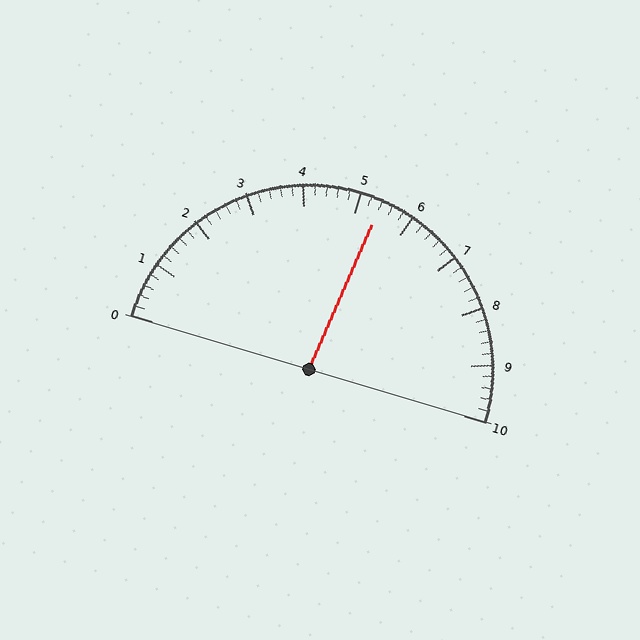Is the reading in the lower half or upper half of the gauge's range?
The reading is in the upper half of the range (0 to 10).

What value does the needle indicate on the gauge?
The needle indicates approximately 5.4.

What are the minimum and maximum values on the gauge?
The gauge ranges from 0 to 10.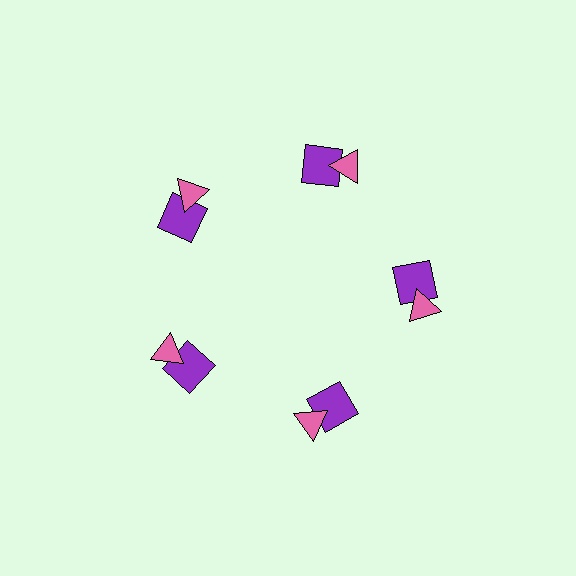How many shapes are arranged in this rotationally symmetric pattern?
There are 10 shapes, arranged in 5 groups of 2.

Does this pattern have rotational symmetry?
Yes, this pattern has 5-fold rotational symmetry. It looks the same after rotating 72 degrees around the center.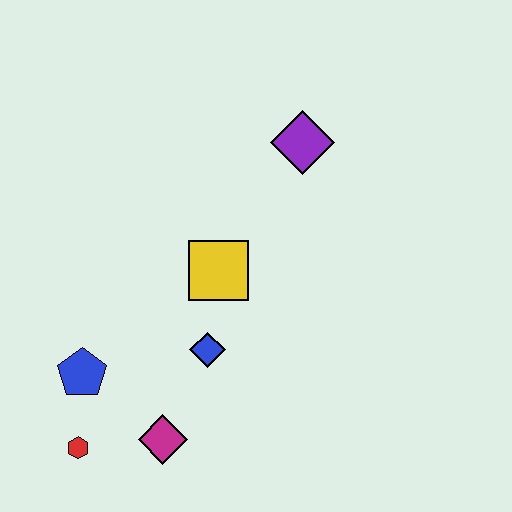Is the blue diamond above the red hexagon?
Yes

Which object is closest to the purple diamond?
The yellow square is closest to the purple diamond.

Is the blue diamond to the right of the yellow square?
No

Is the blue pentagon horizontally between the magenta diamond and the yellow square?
No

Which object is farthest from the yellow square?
The red hexagon is farthest from the yellow square.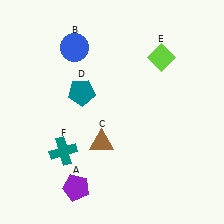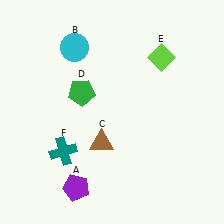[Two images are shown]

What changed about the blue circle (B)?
In Image 1, B is blue. In Image 2, it changed to cyan.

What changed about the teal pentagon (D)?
In Image 1, D is teal. In Image 2, it changed to green.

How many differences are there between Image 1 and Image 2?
There are 2 differences between the two images.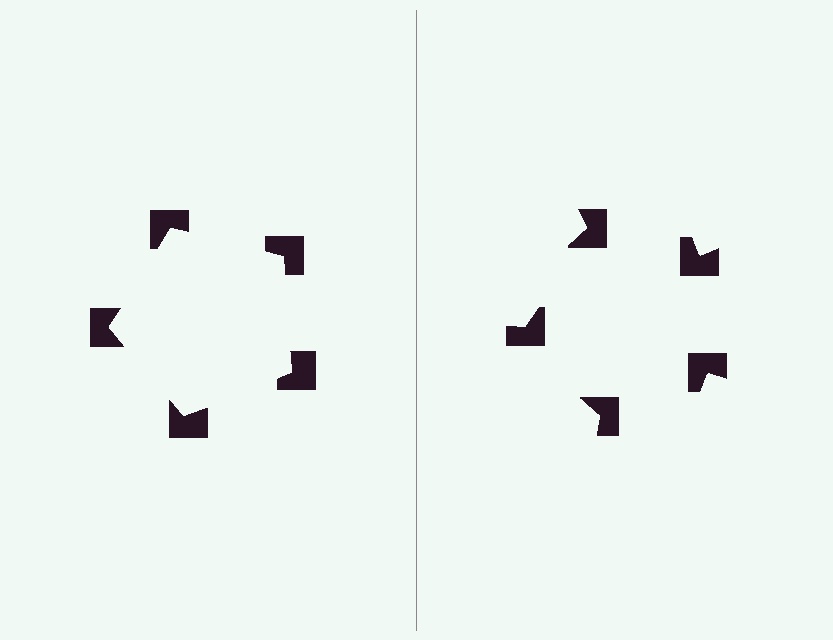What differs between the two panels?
The notched squares are positioned identically on both sides; only the wedge orientations differ. On the left they align to a pentagon; on the right they are misaligned.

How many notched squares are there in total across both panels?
10 — 5 on each side.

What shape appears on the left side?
An illusory pentagon.